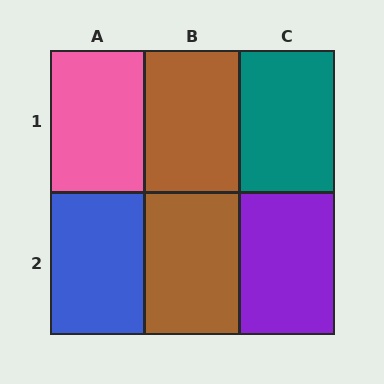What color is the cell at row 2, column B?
Brown.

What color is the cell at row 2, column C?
Purple.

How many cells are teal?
1 cell is teal.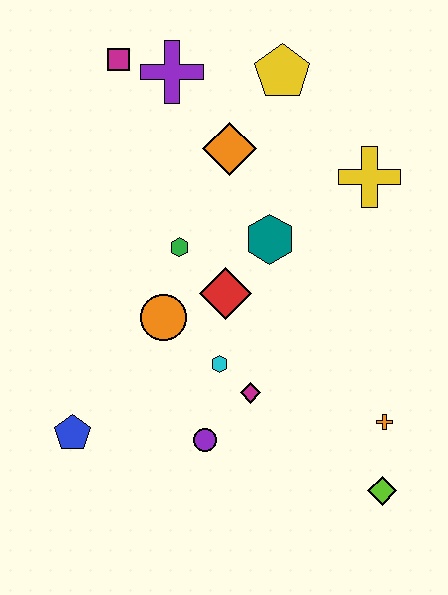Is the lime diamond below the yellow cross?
Yes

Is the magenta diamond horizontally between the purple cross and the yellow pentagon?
Yes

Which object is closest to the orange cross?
The lime diamond is closest to the orange cross.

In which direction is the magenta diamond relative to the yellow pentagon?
The magenta diamond is below the yellow pentagon.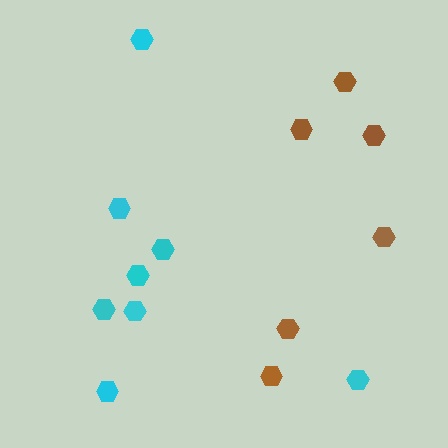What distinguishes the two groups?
There are 2 groups: one group of cyan hexagons (8) and one group of brown hexagons (6).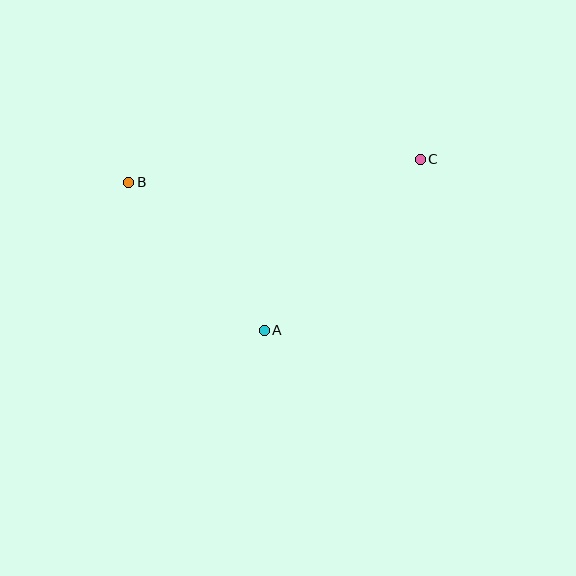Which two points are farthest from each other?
Points B and C are farthest from each other.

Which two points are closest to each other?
Points A and B are closest to each other.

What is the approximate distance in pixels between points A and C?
The distance between A and C is approximately 232 pixels.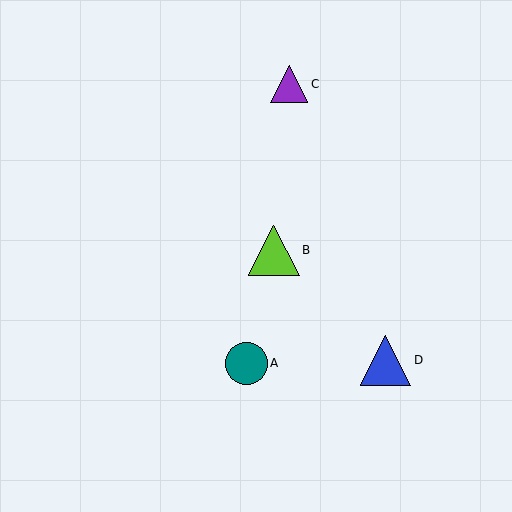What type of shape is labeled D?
Shape D is a blue triangle.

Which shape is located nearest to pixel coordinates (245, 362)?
The teal circle (labeled A) at (246, 363) is nearest to that location.